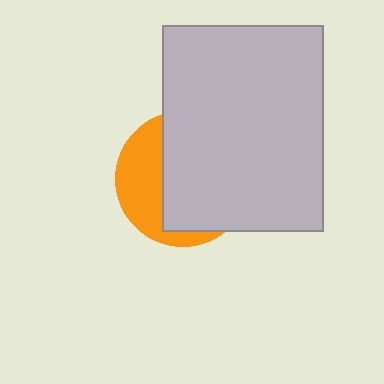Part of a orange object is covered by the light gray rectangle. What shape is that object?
It is a circle.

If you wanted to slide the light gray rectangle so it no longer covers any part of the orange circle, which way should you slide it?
Slide it right — that is the most direct way to separate the two shapes.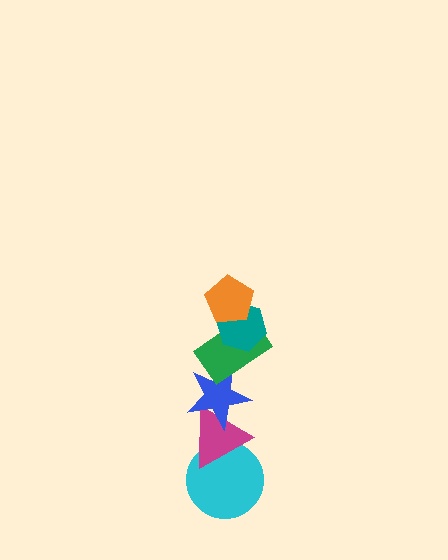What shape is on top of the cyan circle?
The magenta triangle is on top of the cyan circle.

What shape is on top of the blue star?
The green rectangle is on top of the blue star.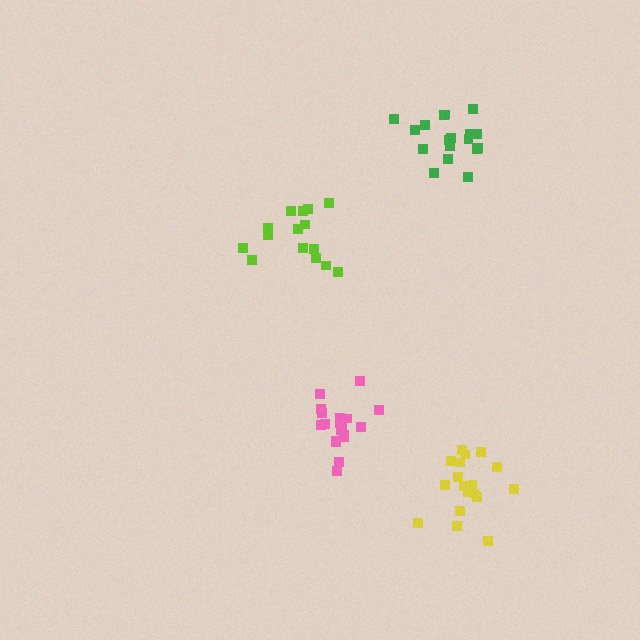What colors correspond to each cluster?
The clusters are colored: lime, green, pink, yellow.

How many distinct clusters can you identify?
There are 4 distinct clusters.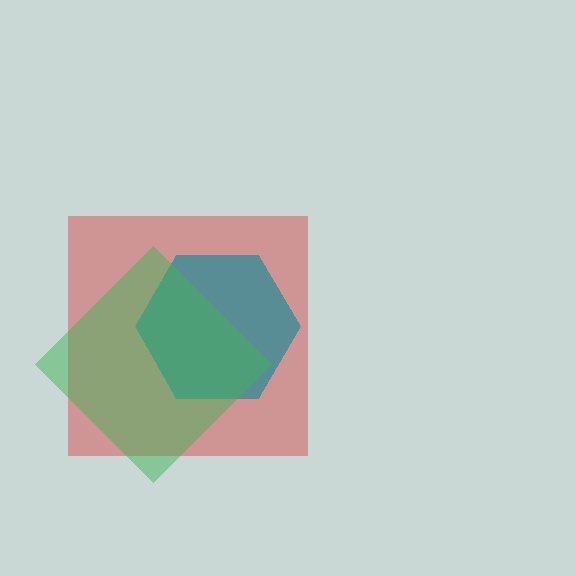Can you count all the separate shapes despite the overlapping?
Yes, there are 3 separate shapes.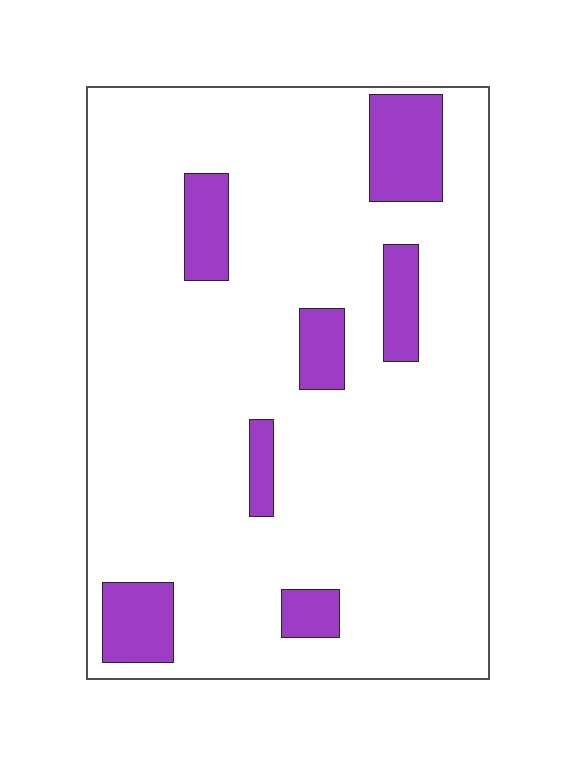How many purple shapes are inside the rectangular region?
7.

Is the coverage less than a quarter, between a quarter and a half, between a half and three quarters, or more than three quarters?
Less than a quarter.